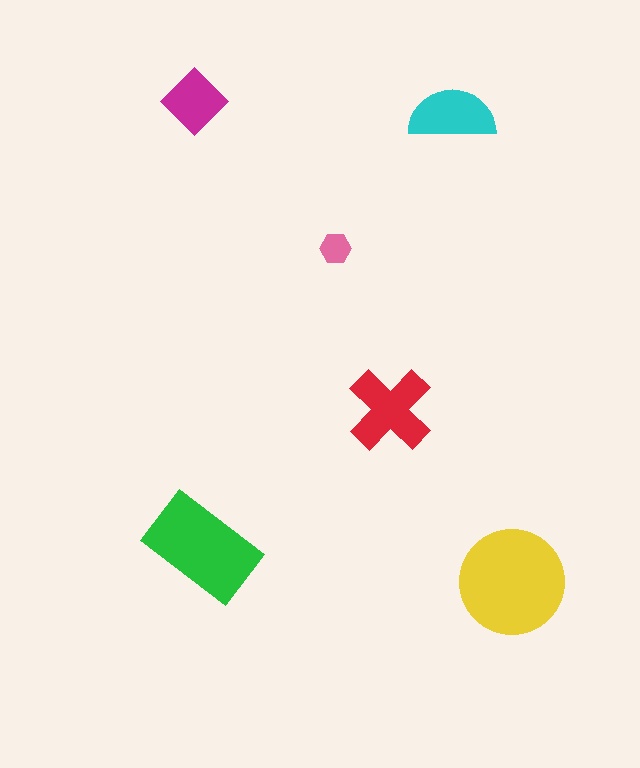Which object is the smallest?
The pink hexagon.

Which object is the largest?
The yellow circle.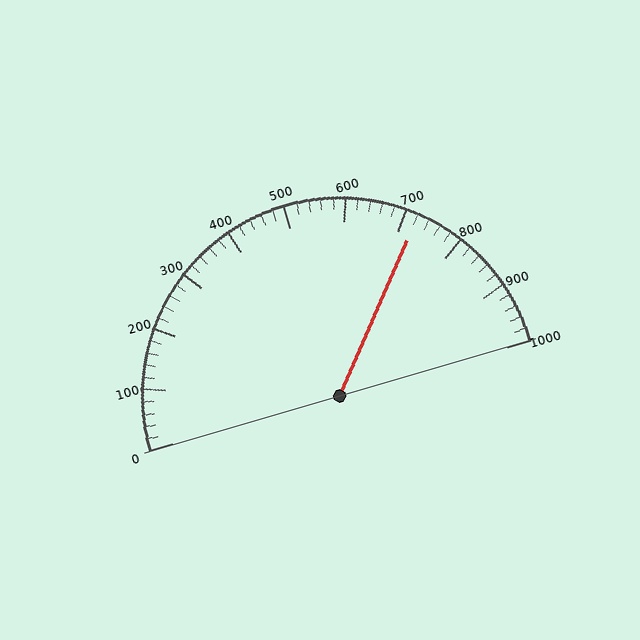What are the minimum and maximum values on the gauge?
The gauge ranges from 0 to 1000.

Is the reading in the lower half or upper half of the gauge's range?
The reading is in the upper half of the range (0 to 1000).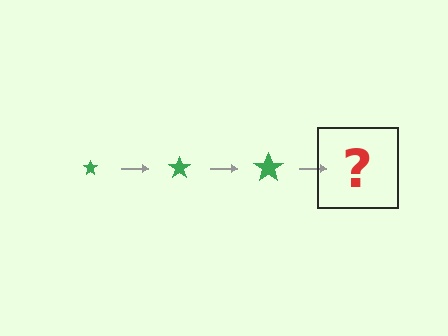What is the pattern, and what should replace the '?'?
The pattern is that the star gets progressively larger each step. The '?' should be a green star, larger than the previous one.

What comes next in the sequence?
The next element should be a green star, larger than the previous one.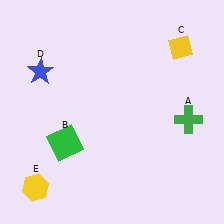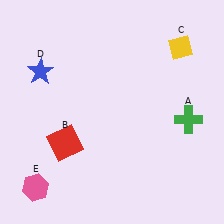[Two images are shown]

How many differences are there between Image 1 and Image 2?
There are 2 differences between the two images.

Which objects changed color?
B changed from green to red. E changed from yellow to pink.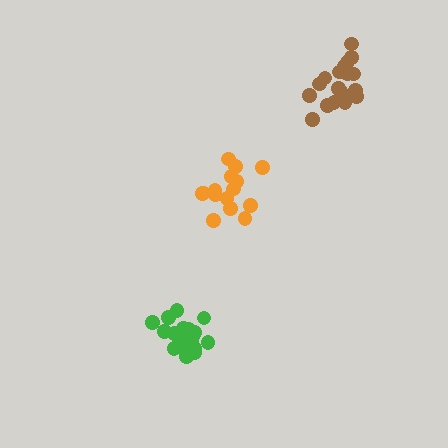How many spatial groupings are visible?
There are 3 spatial groupings.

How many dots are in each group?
Group 1: 21 dots, Group 2: 16 dots, Group 3: 21 dots (58 total).